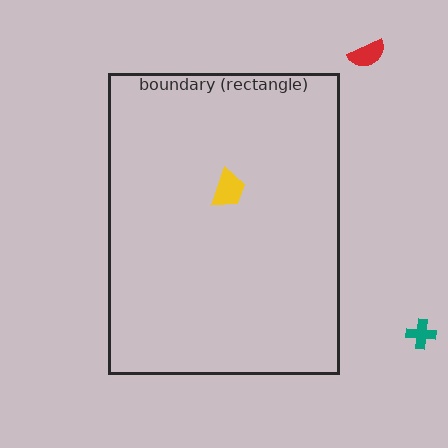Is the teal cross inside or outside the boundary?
Outside.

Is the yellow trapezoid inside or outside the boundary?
Inside.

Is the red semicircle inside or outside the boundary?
Outside.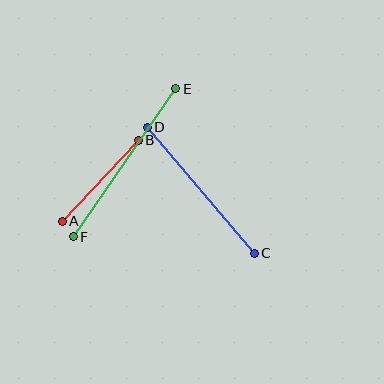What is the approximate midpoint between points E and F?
The midpoint is at approximately (124, 163) pixels.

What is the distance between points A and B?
The distance is approximately 111 pixels.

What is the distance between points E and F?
The distance is approximately 180 pixels.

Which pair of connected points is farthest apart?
Points E and F are farthest apart.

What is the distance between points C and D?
The distance is approximately 165 pixels.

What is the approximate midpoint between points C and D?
The midpoint is at approximately (201, 190) pixels.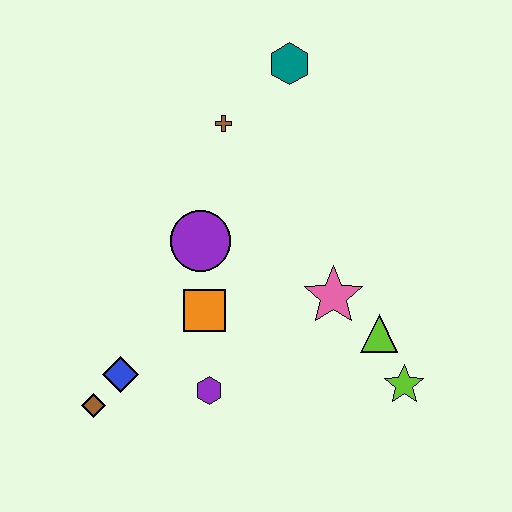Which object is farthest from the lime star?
The teal hexagon is farthest from the lime star.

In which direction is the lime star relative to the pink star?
The lime star is below the pink star.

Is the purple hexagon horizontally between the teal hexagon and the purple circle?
Yes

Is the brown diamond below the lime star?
Yes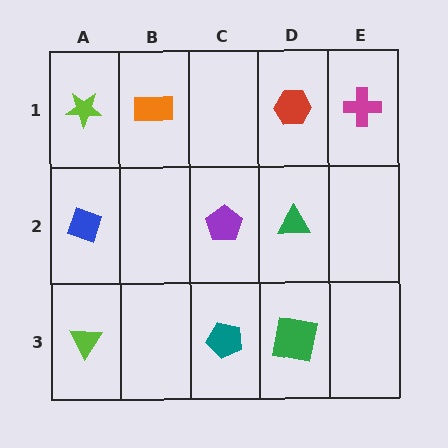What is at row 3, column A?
A lime triangle.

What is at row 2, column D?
A green triangle.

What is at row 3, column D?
A green square.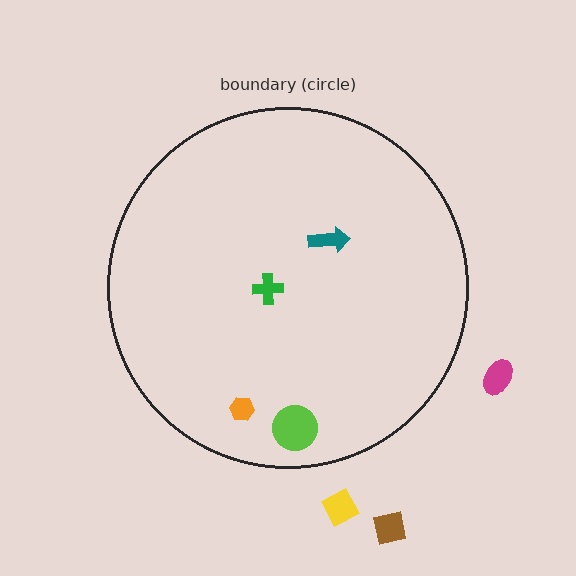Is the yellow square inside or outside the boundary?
Outside.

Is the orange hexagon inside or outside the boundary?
Inside.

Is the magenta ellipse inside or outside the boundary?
Outside.